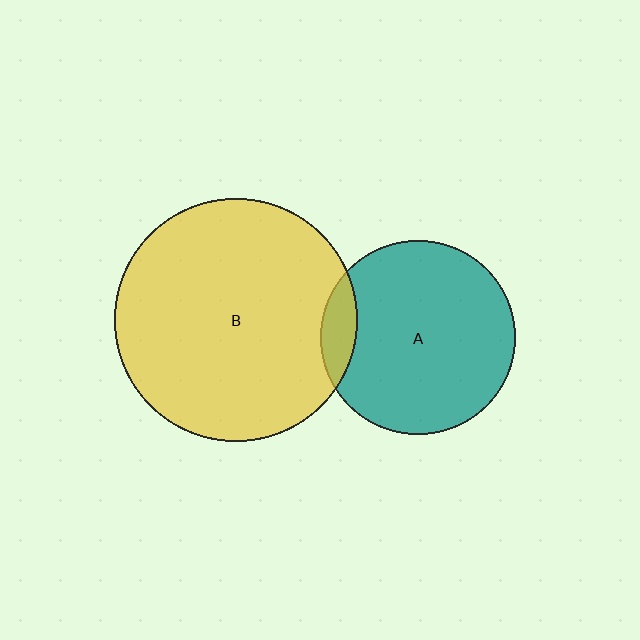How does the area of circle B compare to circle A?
Approximately 1.6 times.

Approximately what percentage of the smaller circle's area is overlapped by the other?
Approximately 10%.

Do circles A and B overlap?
Yes.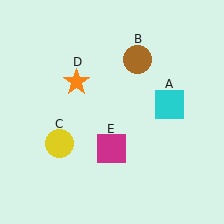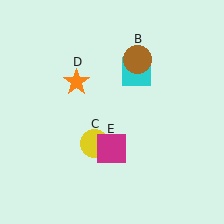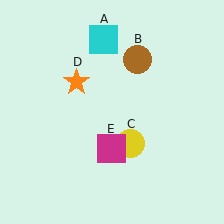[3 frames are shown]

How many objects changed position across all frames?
2 objects changed position: cyan square (object A), yellow circle (object C).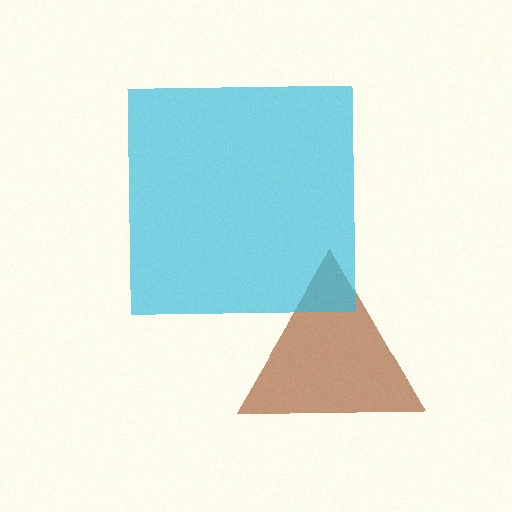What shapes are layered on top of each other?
The layered shapes are: a brown triangle, a cyan square.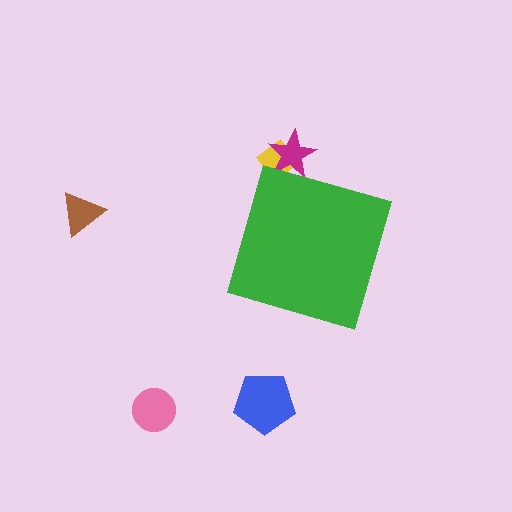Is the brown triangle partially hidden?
No, the brown triangle is fully visible.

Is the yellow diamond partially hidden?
Yes, the yellow diamond is partially hidden behind the green diamond.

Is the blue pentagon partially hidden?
No, the blue pentagon is fully visible.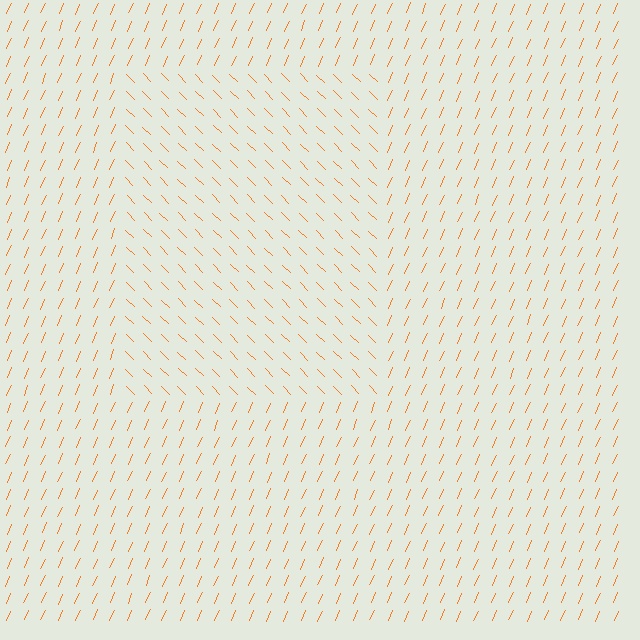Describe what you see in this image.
The image is filled with small orange line segments. A rectangle region in the image has lines oriented differently from the surrounding lines, creating a visible texture boundary.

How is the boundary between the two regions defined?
The boundary is defined purely by a change in line orientation (approximately 68 degrees difference). All lines are the same color and thickness.